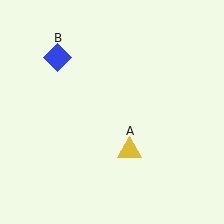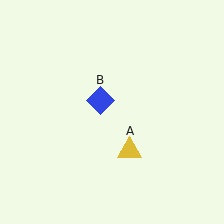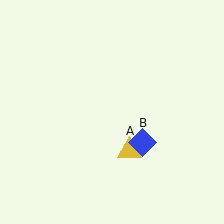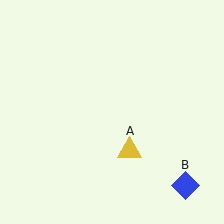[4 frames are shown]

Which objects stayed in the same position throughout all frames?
Yellow triangle (object A) remained stationary.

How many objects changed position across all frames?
1 object changed position: blue diamond (object B).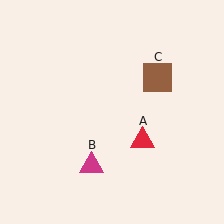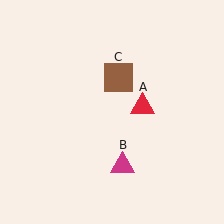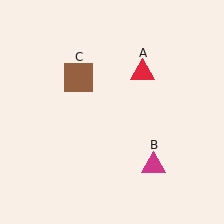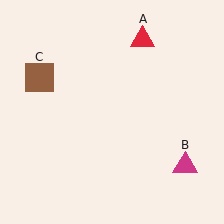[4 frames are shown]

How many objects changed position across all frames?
3 objects changed position: red triangle (object A), magenta triangle (object B), brown square (object C).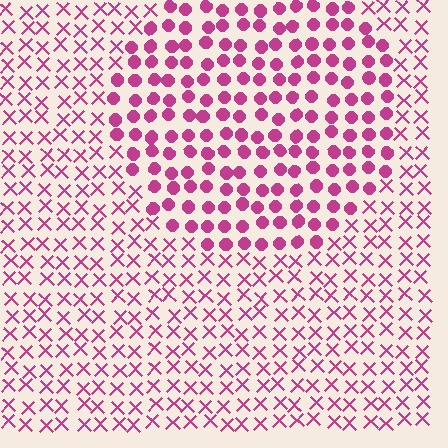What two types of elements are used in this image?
The image uses circles inside the circle region and X marks outside it.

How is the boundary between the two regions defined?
The boundary is defined by a change in element shape: circles inside vs. X marks outside. All elements share the same color and spacing.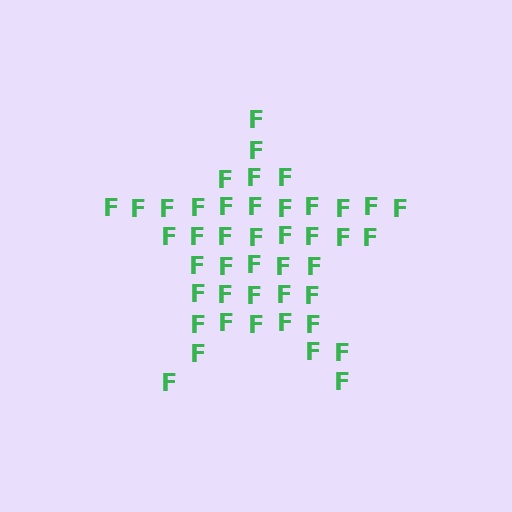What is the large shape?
The large shape is a star.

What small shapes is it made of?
It is made of small letter F's.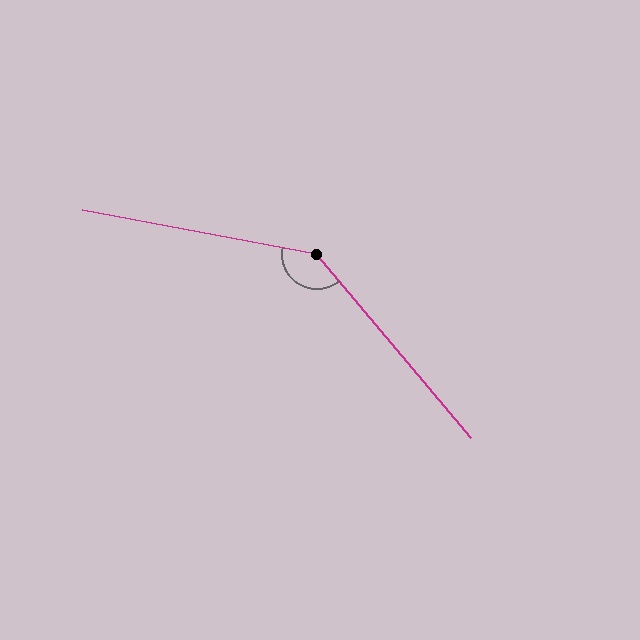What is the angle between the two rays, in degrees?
Approximately 141 degrees.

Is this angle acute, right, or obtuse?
It is obtuse.